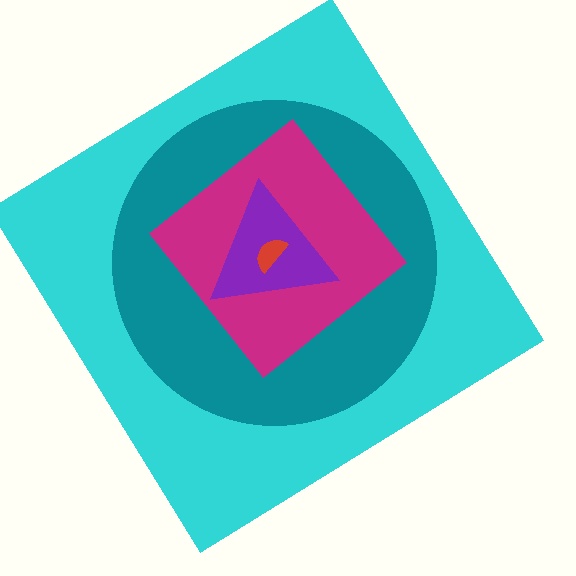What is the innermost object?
The red semicircle.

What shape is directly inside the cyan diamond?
The teal circle.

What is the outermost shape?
The cyan diamond.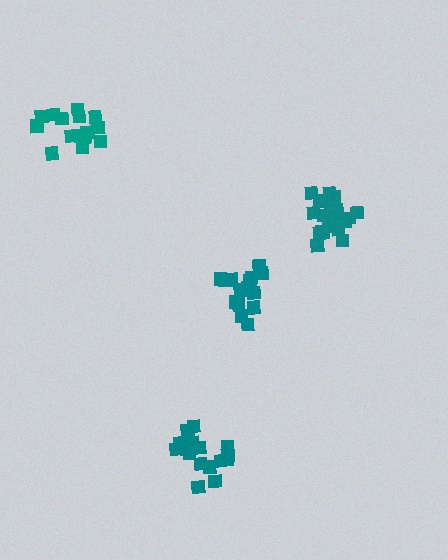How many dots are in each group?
Group 1: 15 dots, Group 2: 18 dots, Group 3: 16 dots, Group 4: 20 dots (69 total).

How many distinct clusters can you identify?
There are 4 distinct clusters.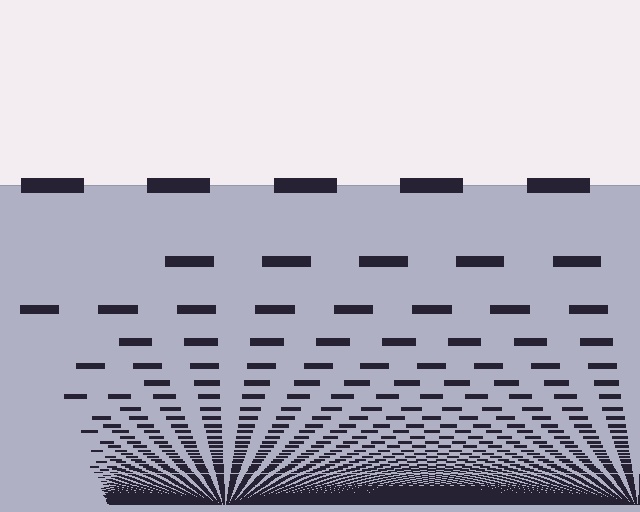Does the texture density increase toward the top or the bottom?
Density increases toward the bottom.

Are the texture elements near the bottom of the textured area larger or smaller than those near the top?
Smaller. The gradient is inverted — elements near the bottom are smaller and denser.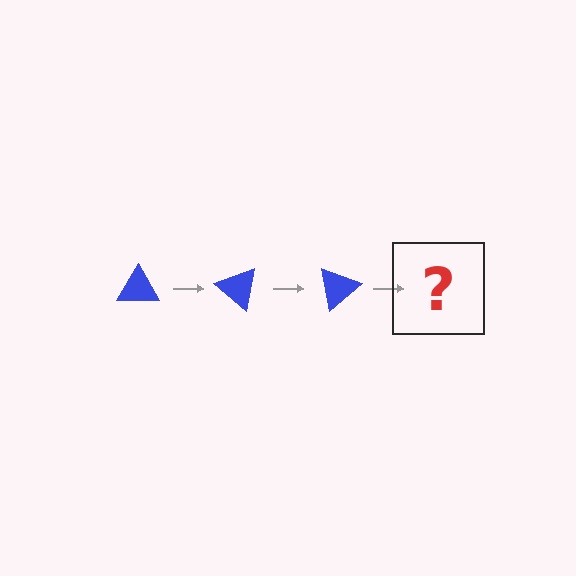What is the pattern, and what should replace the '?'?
The pattern is that the triangle rotates 40 degrees each step. The '?' should be a blue triangle rotated 120 degrees.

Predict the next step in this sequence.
The next step is a blue triangle rotated 120 degrees.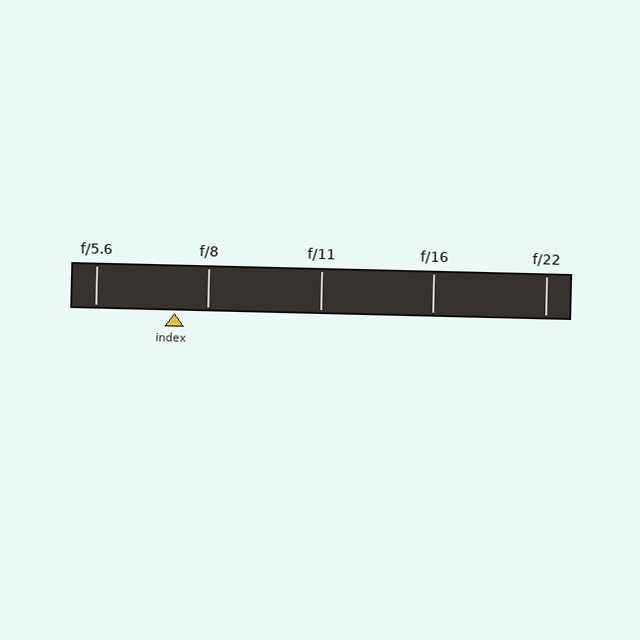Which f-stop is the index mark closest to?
The index mark is closest to f/8.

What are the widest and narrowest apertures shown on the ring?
The widest aperture shown is f/5.6 and the narrowest is f/22.